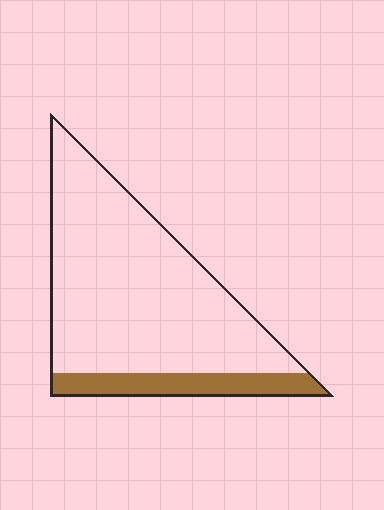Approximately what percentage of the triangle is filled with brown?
Approximately 15%.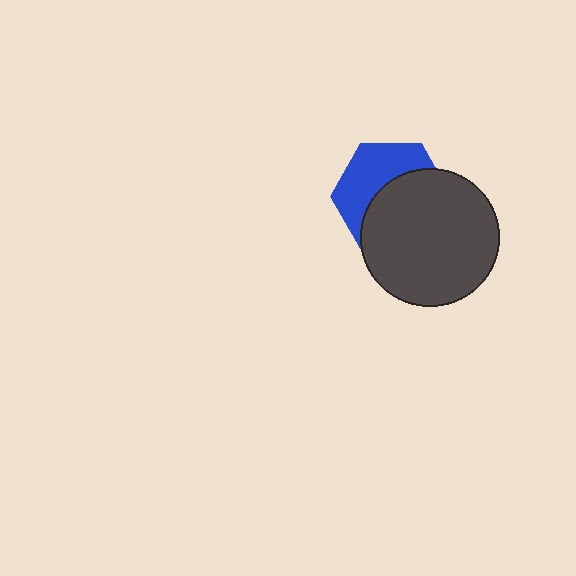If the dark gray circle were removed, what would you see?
You would see the complete blue hexagon.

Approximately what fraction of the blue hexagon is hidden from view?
Roughly 56% of the blue hexagon is hidden behind the dark gray circle.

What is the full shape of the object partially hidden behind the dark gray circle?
The partially hidden object is a blue hexagon.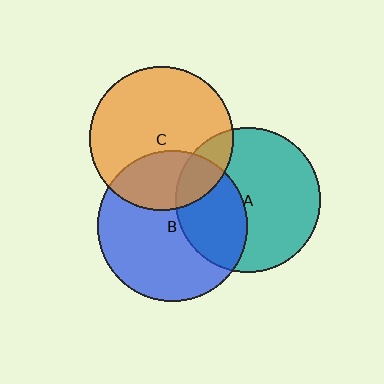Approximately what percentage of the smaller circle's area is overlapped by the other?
Approximately 15%.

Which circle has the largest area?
Circle B (blue).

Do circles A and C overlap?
Yes.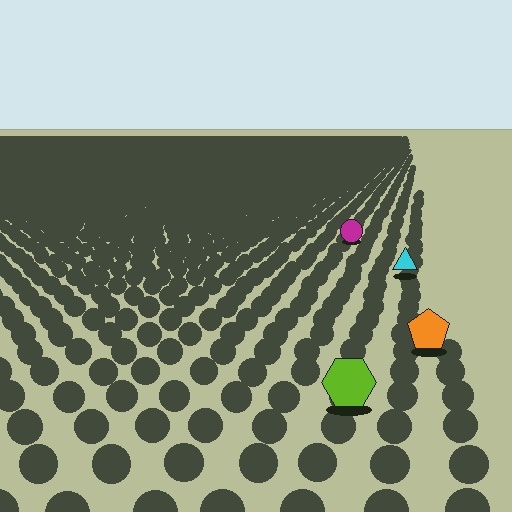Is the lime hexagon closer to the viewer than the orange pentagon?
Yes. The lime hexagon is closer — you can tell from the texture gradient: the ground texture is coarser near it.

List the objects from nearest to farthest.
From nearest to farthest: the lime hexagon, the orange pentagon, the cyan triangle, the magenta circle.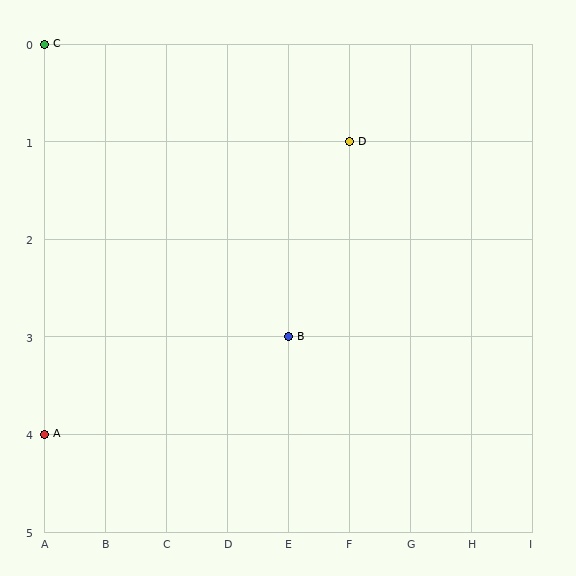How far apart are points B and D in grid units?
Points B and D are 1 column and 2 rows apart (about 2.2 grid units diagonally).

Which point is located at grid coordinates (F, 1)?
Point D is at (F, 1).